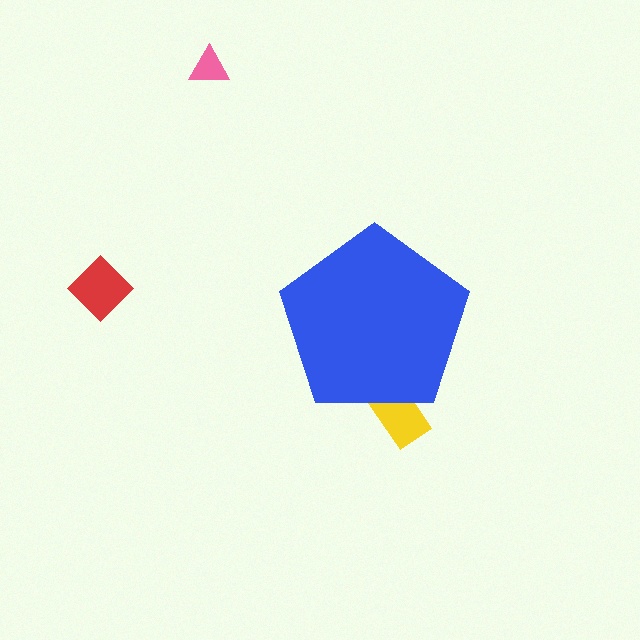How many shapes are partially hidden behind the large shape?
1 shape is partially hidden.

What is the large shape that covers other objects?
A blue pentagon.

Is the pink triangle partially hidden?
No, the pink triangle is fully visible.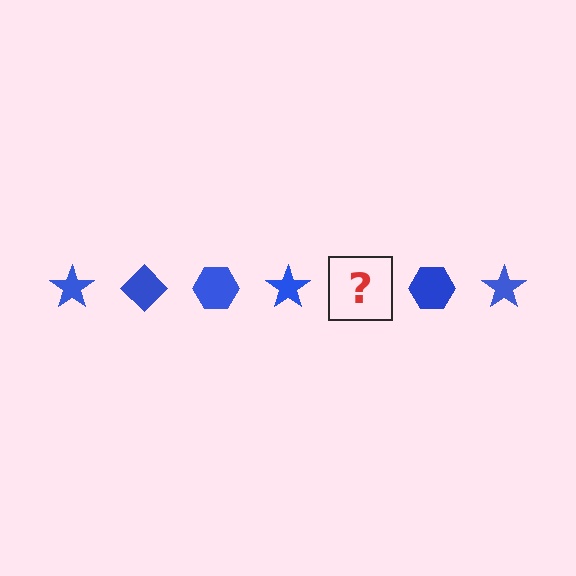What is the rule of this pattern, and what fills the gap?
The rule is that the pattern cycles through star, diamond, hexagon shapes in blue. The gap should be filled with a blue diamond.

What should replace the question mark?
The question mark should be replaced with a blue diamond.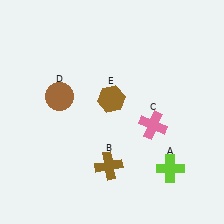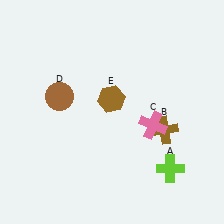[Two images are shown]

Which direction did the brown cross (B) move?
The brown cross (B) moved right.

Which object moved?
The brown cross (B) moved right.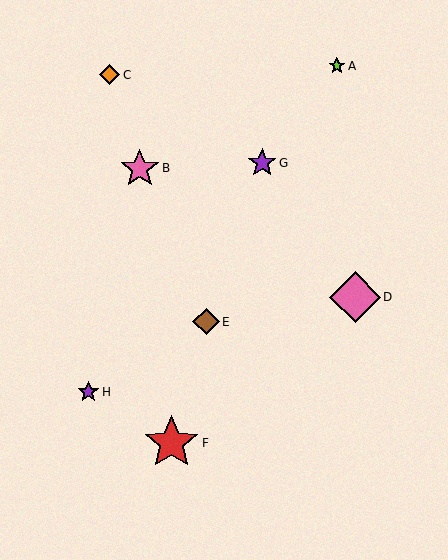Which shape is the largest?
The red star (labeled F) is the largest.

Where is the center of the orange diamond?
The center of the orange diamond is at (109, 75).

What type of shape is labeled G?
Shape G is a purple star.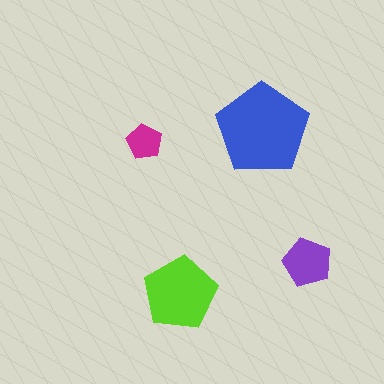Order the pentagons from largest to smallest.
the blue one, the lime one, the purple one, the magenta one.